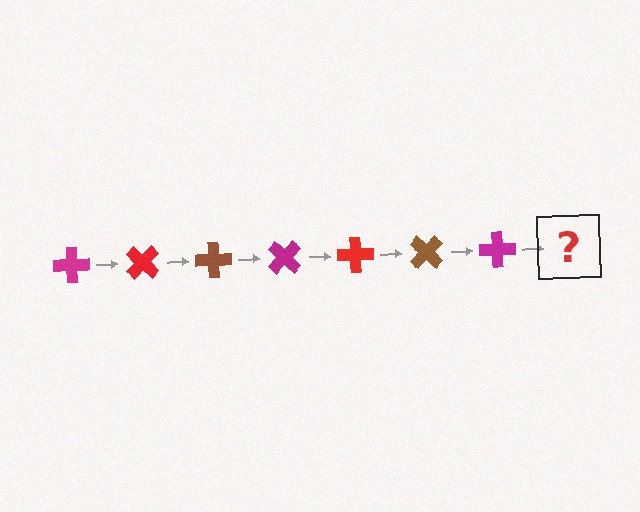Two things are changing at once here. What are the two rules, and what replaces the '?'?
The two rules are that it rotates 45 degrees each step and the color cycles through magenta, red, and brown. The '?' should be a red cross, rotated 315 degrees from the start.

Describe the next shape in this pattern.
It should be a red cross, rotated 315 degrees from the start.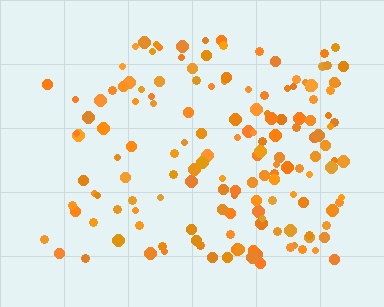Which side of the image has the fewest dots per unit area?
The left.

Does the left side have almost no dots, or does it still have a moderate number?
Still a moderate number, just noticeably fewer than the right.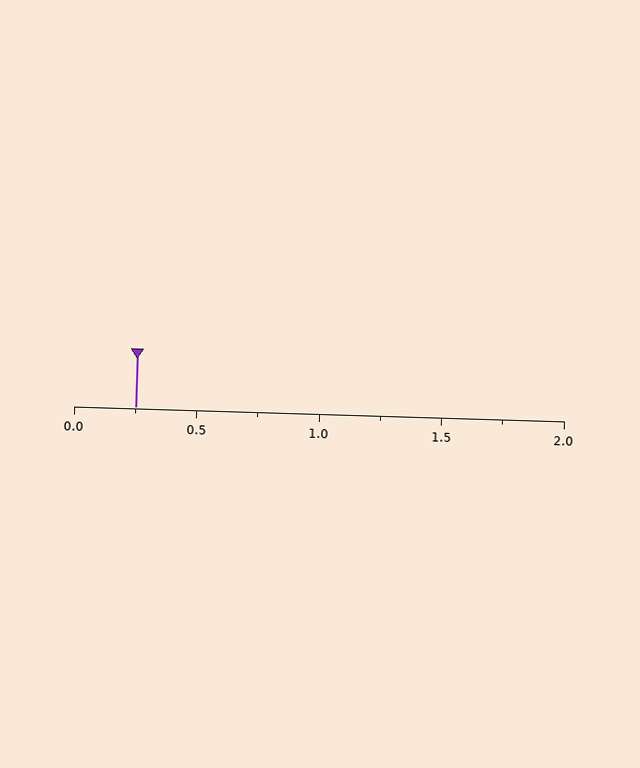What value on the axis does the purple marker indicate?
The marker indicates approximately 0.25.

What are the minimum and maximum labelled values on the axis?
The axis runs from 0.0 to 2.0.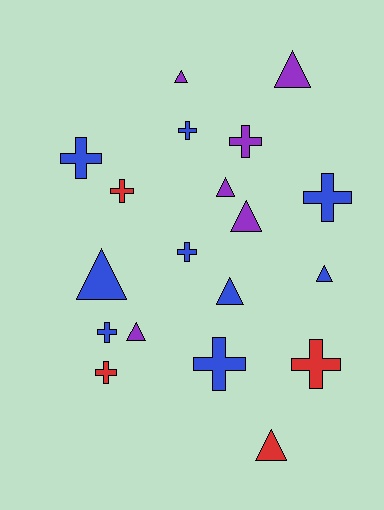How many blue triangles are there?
There are 3 blue triangles.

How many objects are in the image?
There are 19 objects.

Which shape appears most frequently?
Cross, with 10 objects.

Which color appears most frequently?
Blue, with 9 objects.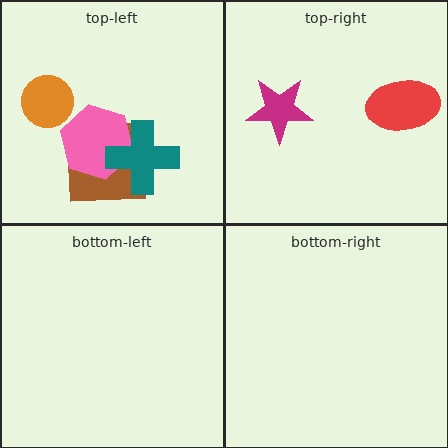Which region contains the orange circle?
The top-left region.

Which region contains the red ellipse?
The top-right region.